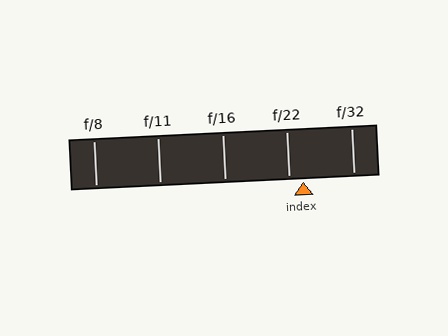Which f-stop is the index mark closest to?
The index mark is closest to f/22.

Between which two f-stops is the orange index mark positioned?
The index mark is between f/22 and f/32.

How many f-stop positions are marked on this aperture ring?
There are 5 f-stop positions marked.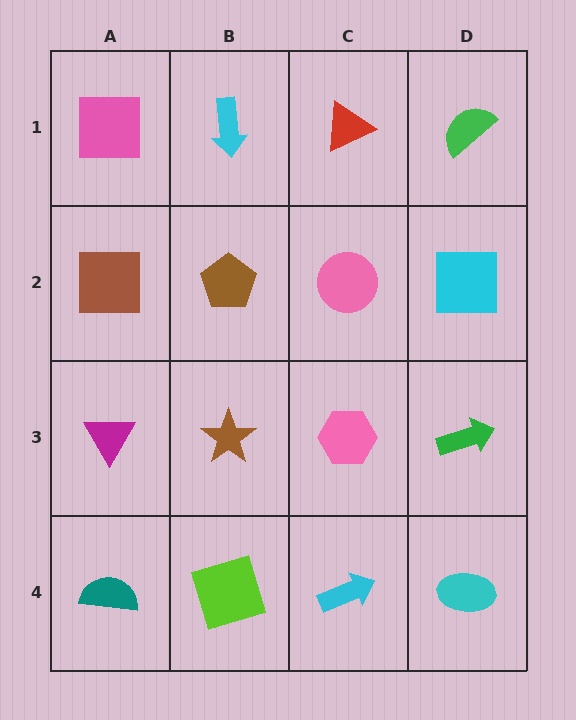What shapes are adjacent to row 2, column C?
A red triangle (row 1, column C), a pink hexagon (row 3, column C), a brown pentagon (row 2, column B), a cyan square (row 2, column D).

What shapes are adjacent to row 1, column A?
A brown square (row 2, column A), a cyan arrow (row 1, column B).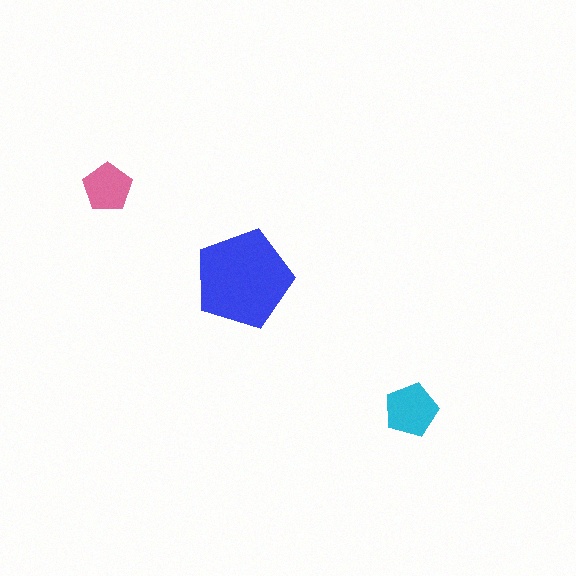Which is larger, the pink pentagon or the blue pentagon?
The blue one.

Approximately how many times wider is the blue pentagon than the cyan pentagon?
About 2 times wider.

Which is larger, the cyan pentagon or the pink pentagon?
The cyan one.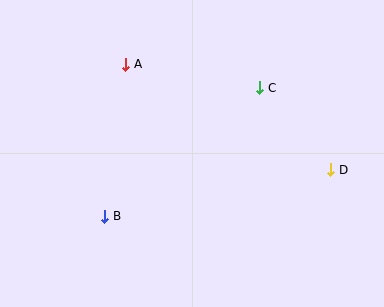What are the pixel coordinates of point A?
Point A is at (126, 64).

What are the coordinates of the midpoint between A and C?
The midpoint between A and C is at (193, 76).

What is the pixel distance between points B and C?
The distance between B and C is 201 pixels.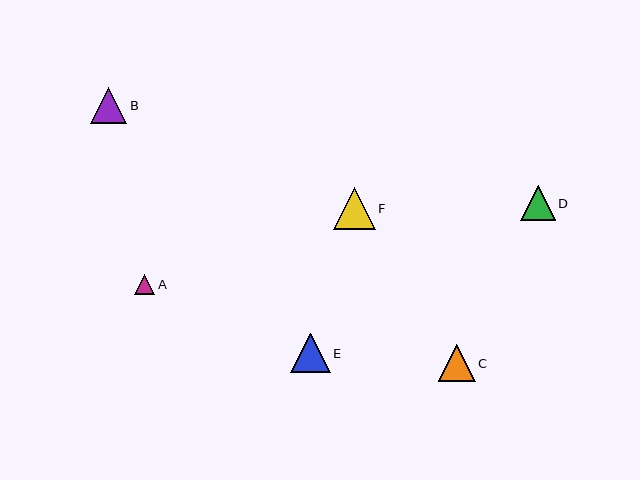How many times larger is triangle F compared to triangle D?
Triangle F is approximately 1.2 times the size of triangle D.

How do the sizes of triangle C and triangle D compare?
Triangle C and triangle D are approximately the same size.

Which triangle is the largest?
Triangle F is the largest with a size of approximately 41 pixels.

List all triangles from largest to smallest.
From largest to smallest: F, E, C, B, D, A.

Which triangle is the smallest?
Triangle A is the smallest with a size of approximately 20 pixels.